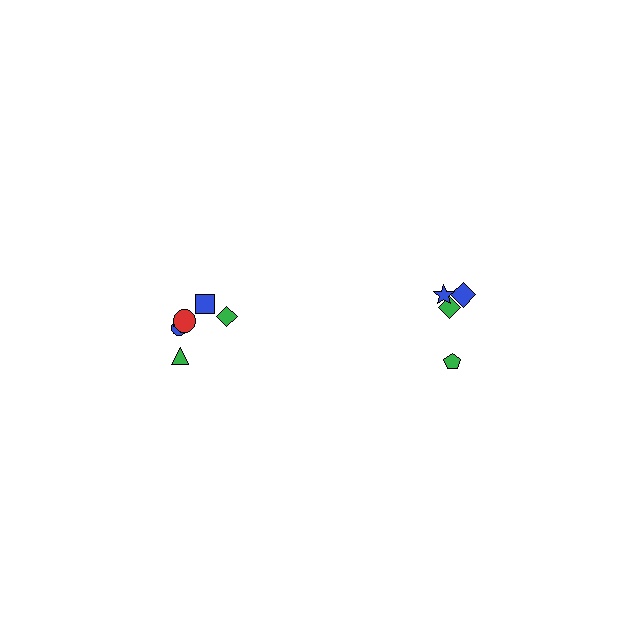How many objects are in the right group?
There are 4 objects.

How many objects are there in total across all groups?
There are 10 objects.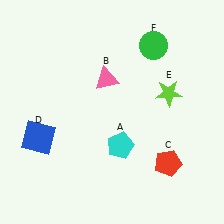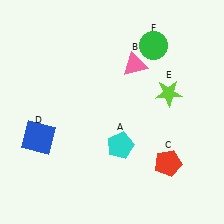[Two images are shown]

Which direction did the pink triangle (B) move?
The pink triangle (B) moved right.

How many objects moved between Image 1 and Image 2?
1 object moved between the two images.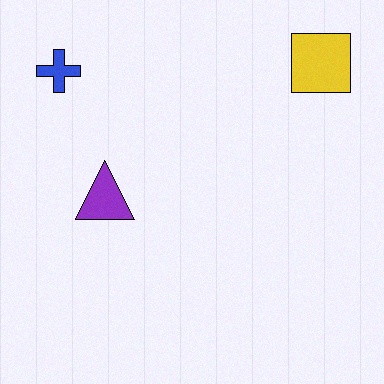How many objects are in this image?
There are 3 objects.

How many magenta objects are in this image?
There are no magenta objects.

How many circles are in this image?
There are no circles.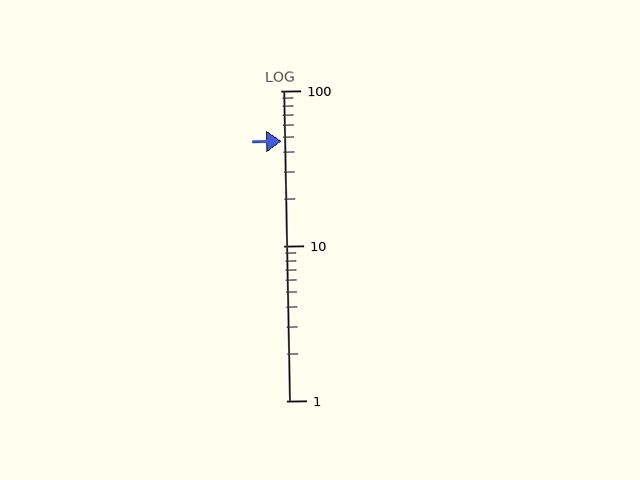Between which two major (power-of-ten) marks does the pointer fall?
The pointer is between 10 and 100.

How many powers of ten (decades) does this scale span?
The scale spans 2 decades, from 1 to 100.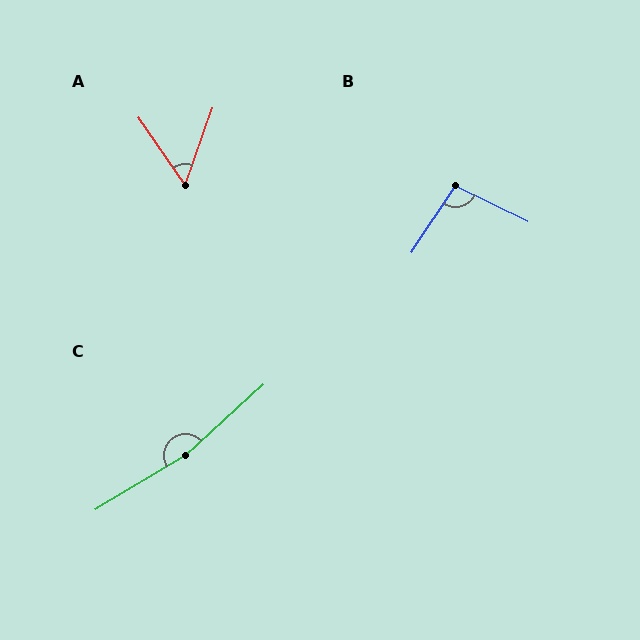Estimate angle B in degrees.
Approximately 97 degrees.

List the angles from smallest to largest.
A (54°), B (97°), C (169°).